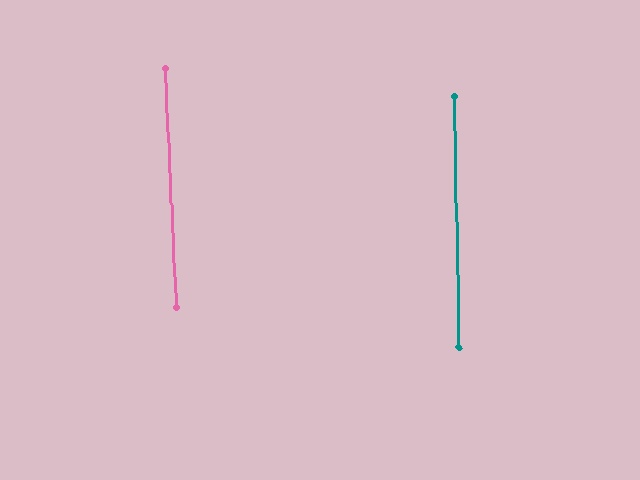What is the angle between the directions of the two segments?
Approximately 2 degrees.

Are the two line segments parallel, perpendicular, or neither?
Parallel — their directions differ by only 1.5°.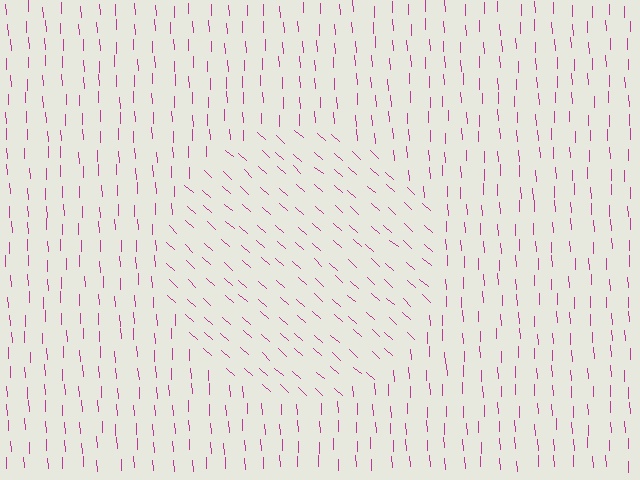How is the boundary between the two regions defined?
The boundary is defined purely by a change in line orientation (approximately 45 degrees difference). All lines are the same color and thickness.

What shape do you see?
I see a circle.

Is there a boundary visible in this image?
Yes, there is a texture boundary formed by a change in line orientation.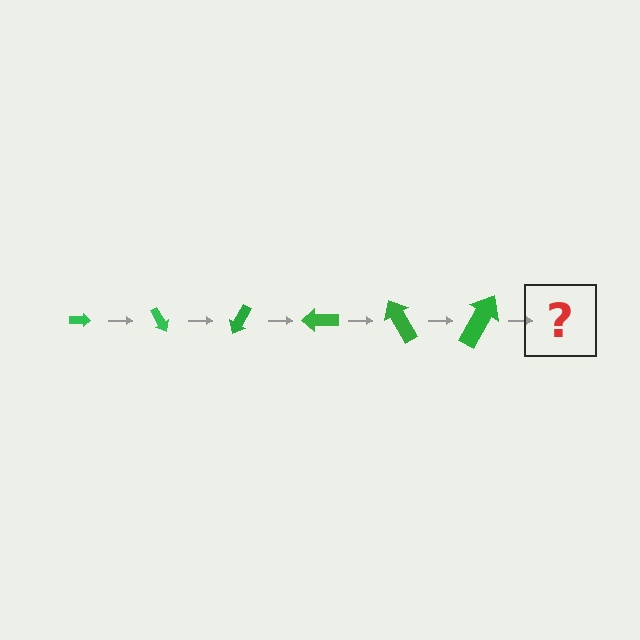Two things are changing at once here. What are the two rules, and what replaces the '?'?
The two rules are that the arrow grows larger each step and it rotates 60 degrees each step. The '?' should be an arrow, larger than the previous one and rotated 360 degrees from the start.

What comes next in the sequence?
The next element should be an arrow, larger than the previous one and rotated 360 degrees from the start.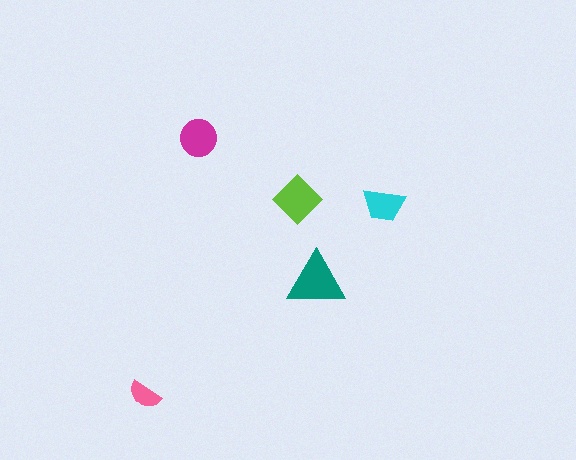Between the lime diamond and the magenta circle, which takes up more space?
The lime diamond.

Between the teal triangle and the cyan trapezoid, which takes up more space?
The teal triangle.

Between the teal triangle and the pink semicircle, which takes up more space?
The teal triangle.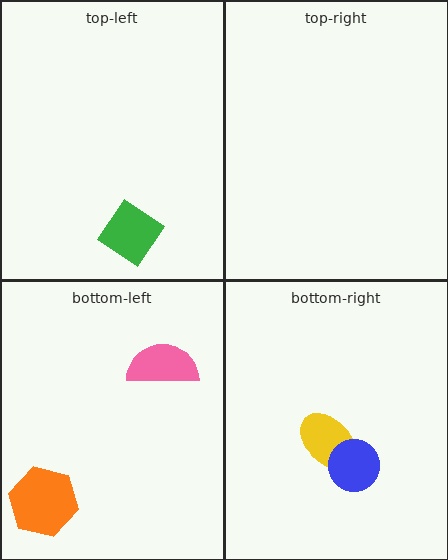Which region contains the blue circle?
The bottom-right region.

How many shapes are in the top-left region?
1.